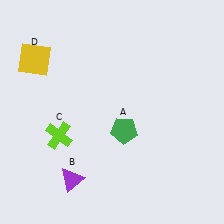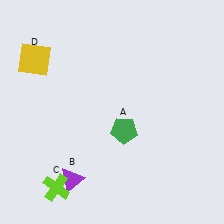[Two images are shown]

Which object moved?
The lime cross (C) moved down.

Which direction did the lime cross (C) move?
The lime cross (C) moved down.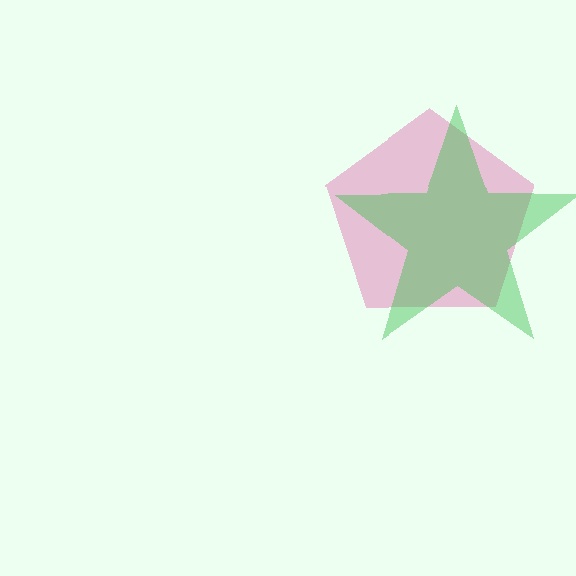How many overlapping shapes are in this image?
There are 2 overlapping shapes in the image.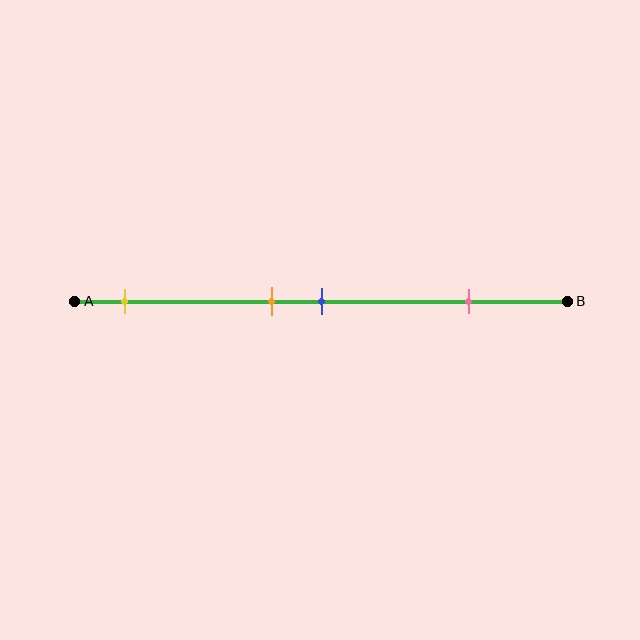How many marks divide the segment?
There are 4 marks dividing the segment.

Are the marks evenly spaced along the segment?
No, the marks are not evenly spaced.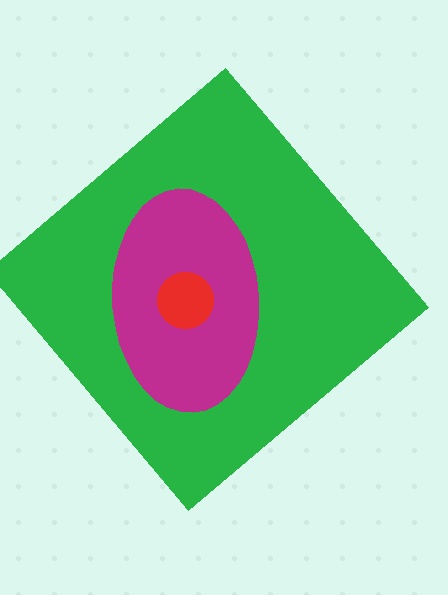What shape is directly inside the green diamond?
The magenta ellipse.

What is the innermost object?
The red circle.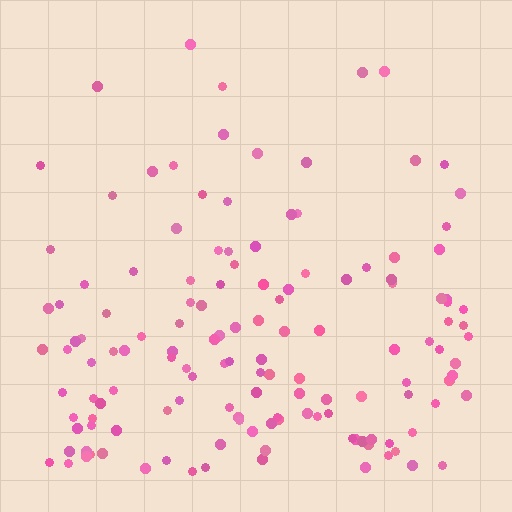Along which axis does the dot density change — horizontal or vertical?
Vertical.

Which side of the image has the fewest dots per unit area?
The top.